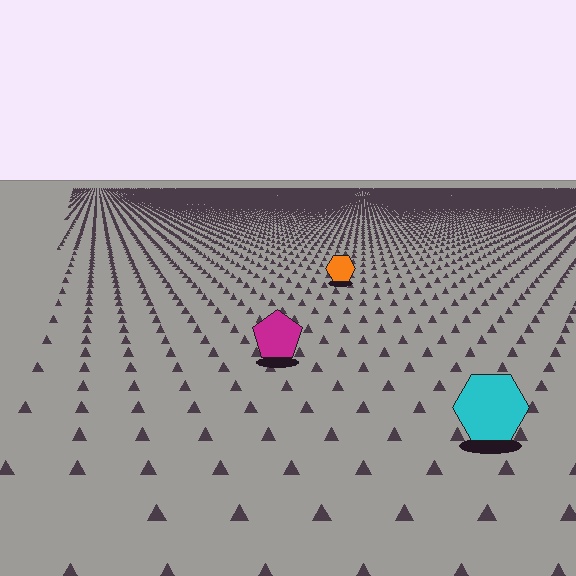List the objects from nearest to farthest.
From nearest to farthest: the cyan hexagon, the magenta pentagon, the orange hexagon.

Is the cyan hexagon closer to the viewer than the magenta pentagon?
Yes. The cyan hexagon is closer — you can tell from the texture gradient: the ground texture is coarser near it.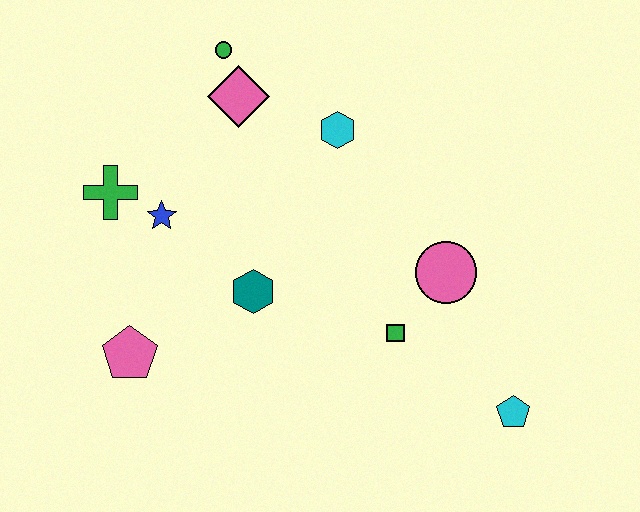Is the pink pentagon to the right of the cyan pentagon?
No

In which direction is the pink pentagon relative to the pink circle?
The pink pentagon is to the left of the pink circle.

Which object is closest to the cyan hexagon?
The pink diamond is closest to the cyan hexagon.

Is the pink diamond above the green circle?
No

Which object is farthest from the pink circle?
The green cross is farthest from the pink circle.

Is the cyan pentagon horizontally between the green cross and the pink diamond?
No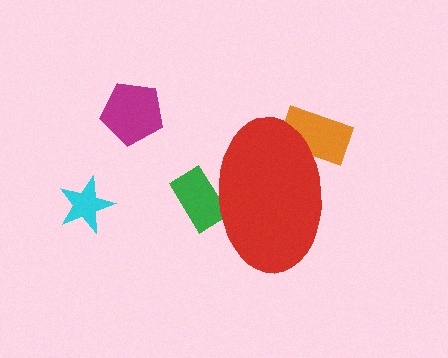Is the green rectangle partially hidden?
Yes, the green rectangle is partially hidden behind the red ellipse.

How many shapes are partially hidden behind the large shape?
2 shapes are partially hidden.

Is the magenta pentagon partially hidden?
No, the magenta pentagon is fully visible.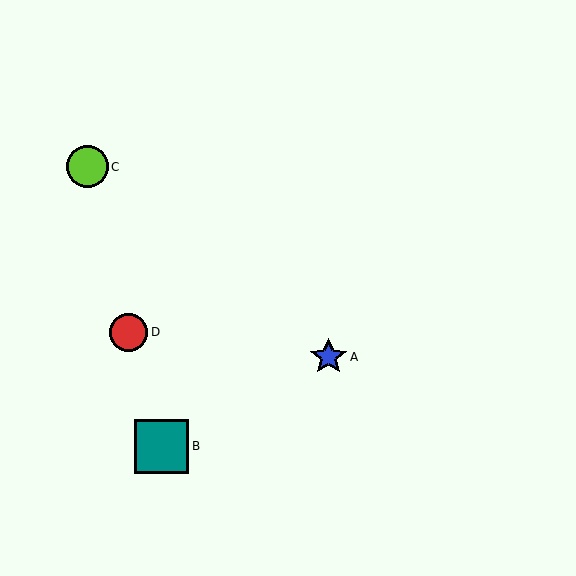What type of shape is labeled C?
Shape C is a lime circle.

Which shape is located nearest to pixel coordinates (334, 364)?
The blue star (labeled A) at (329, 357) is nearest to that location.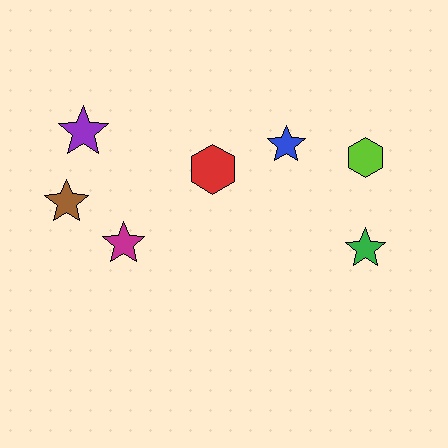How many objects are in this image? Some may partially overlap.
There are 7 objects.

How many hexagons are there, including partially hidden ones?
There are 2 hexagons.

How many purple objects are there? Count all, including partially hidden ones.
There is 1 purple object.